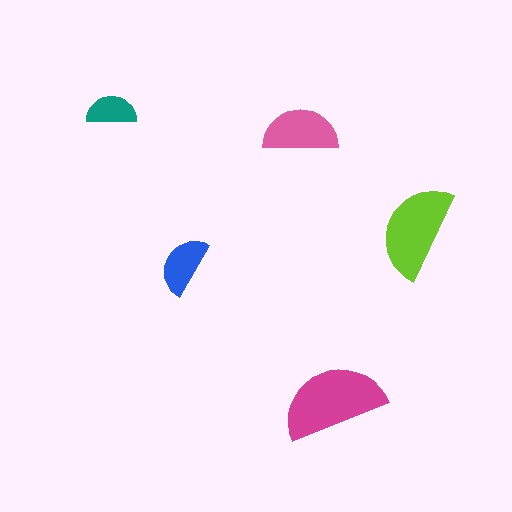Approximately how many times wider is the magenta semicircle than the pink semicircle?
About 1.5 times wider.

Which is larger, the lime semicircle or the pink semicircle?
The lime one.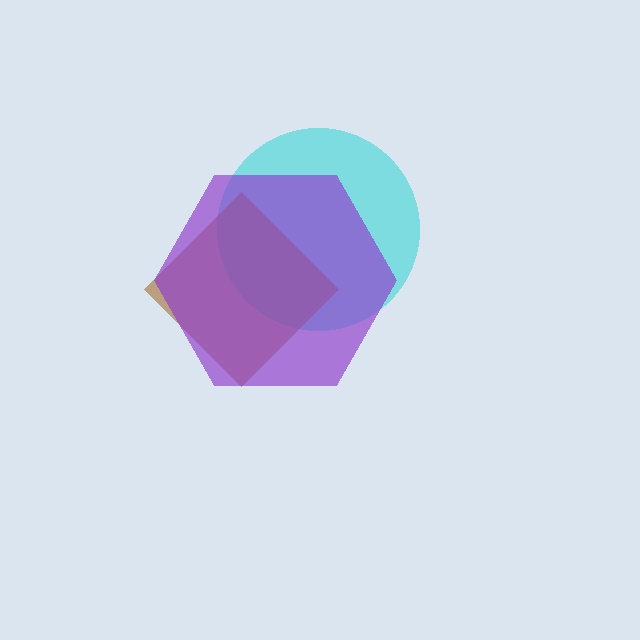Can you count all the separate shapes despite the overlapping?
Yes, there are 3 separate shapes.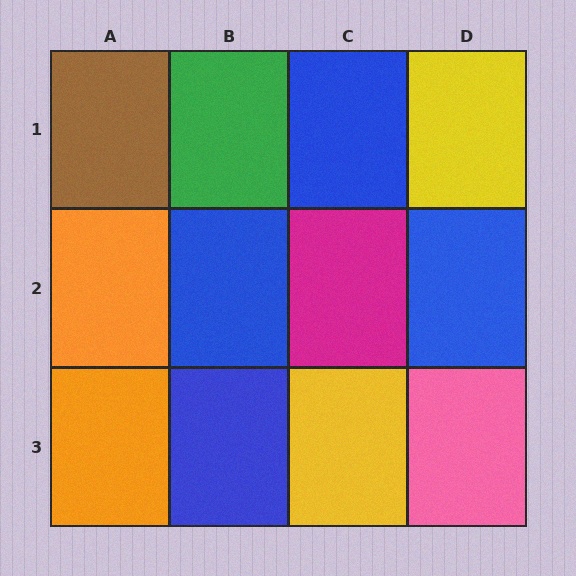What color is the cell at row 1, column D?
Yellow.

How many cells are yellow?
2 cells are yellow.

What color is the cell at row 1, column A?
Brown.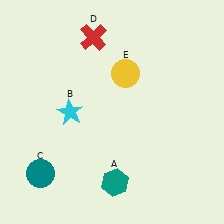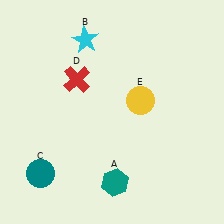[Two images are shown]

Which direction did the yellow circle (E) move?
The yellow circle (E) moved down.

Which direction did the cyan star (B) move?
The cyan star (B) moved up.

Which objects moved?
The objects that moved are: the cyan star (B), the red cross (D), the yellow circle (E).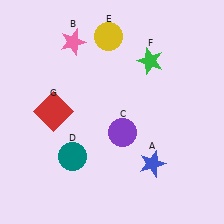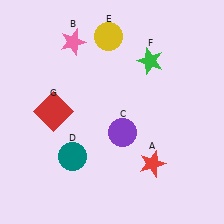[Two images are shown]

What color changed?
The star (A) changed from blue in Image 1 to red in Image 2.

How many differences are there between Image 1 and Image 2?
There is 1 difference between the two images.